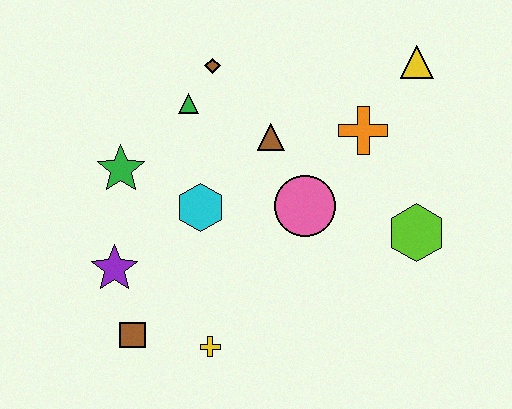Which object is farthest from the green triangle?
The lime hexagon is farthest from the green triangle.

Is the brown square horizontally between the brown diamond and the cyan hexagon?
No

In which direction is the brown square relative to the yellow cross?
The brown square is to the left of the yellow cross.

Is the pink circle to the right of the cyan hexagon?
Yes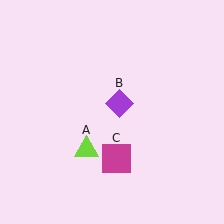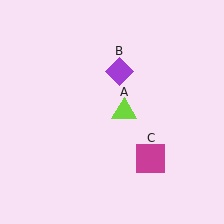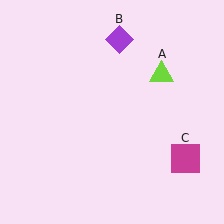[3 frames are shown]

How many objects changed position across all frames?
3 objects changed position: lime triangle (object A), purple diamond (object B), magenta square (object C).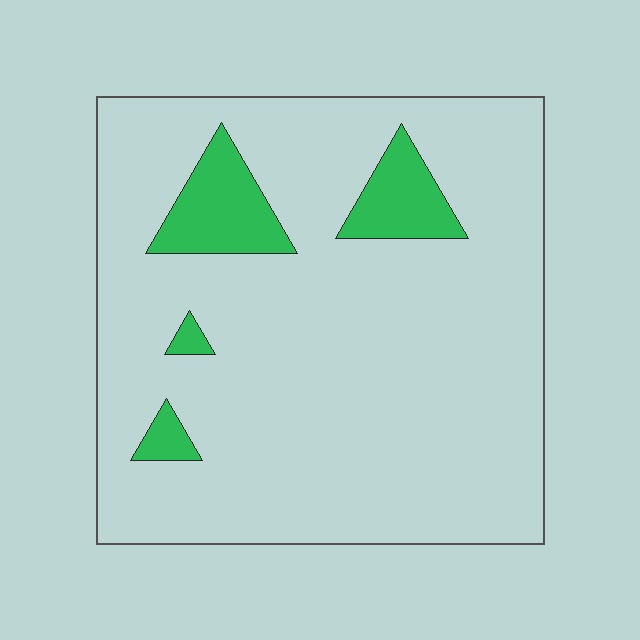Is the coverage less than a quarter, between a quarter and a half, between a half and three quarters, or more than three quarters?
Less than a quarter.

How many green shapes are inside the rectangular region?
4.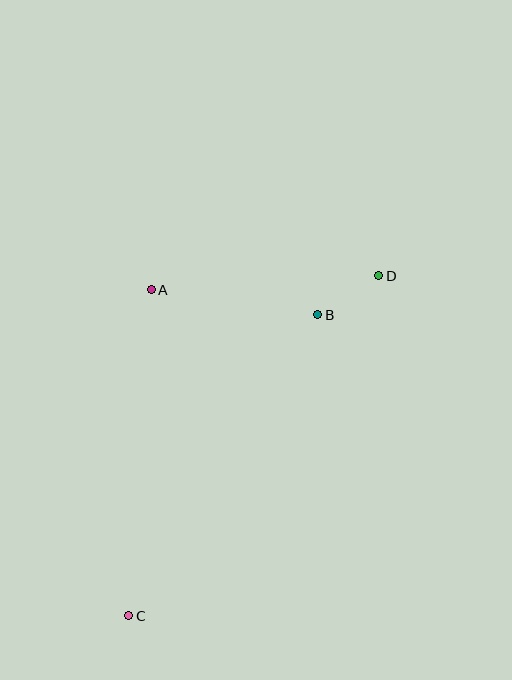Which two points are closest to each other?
Points B and D are closest to each other.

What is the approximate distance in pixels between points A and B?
The distance between A and B is approximately 168 pixels.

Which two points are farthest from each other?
Points C and D are farthest from each other.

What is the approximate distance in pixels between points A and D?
The distance between A and D is approximately 228 pixels.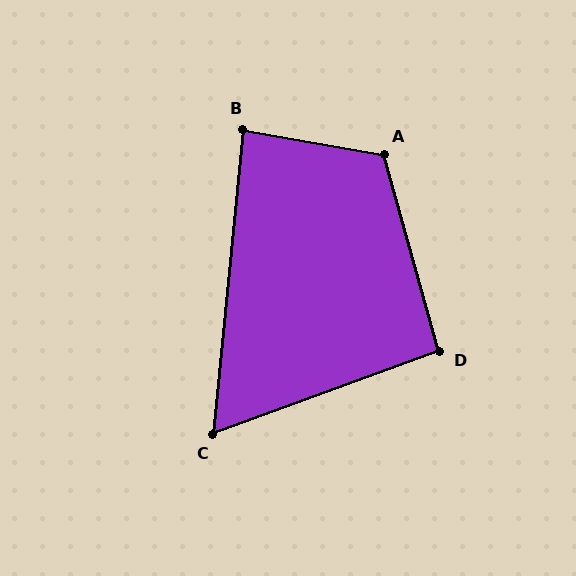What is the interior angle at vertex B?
Approximately 86 degrees (approximately right).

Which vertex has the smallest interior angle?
C, at approximately 64 degrees.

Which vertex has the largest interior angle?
A, at approximately 116 degrees.